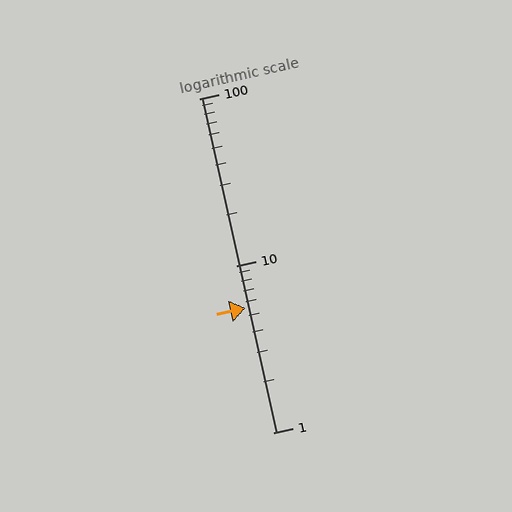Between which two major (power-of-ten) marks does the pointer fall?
The pointer is between 1 and 10.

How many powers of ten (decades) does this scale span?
The scale spans 2 decades, from 1 to 100.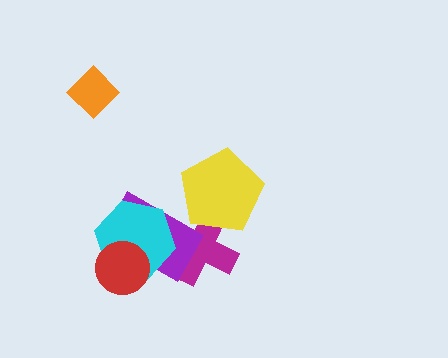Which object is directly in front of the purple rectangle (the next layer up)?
The cyan hexagon is directly in front of the purple rectangle.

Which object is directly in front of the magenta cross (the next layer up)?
The purple rectangle is directly in front of the magenta cross.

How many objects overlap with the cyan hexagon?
3 objects overlap with the cyan hexagon.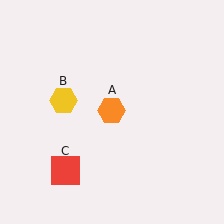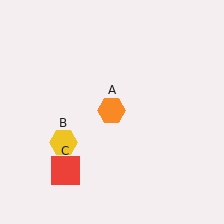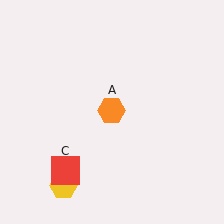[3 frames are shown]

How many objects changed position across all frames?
1 object changed position: yellow hexagon (object B).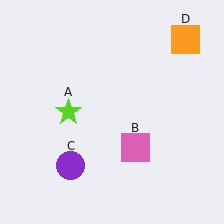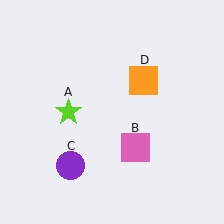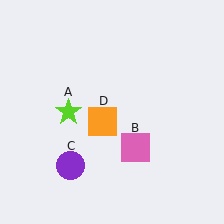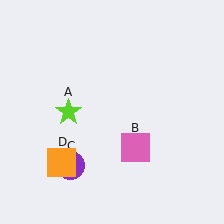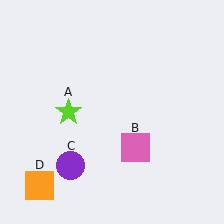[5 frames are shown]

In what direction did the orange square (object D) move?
The orange square (object D) moved down and to the left.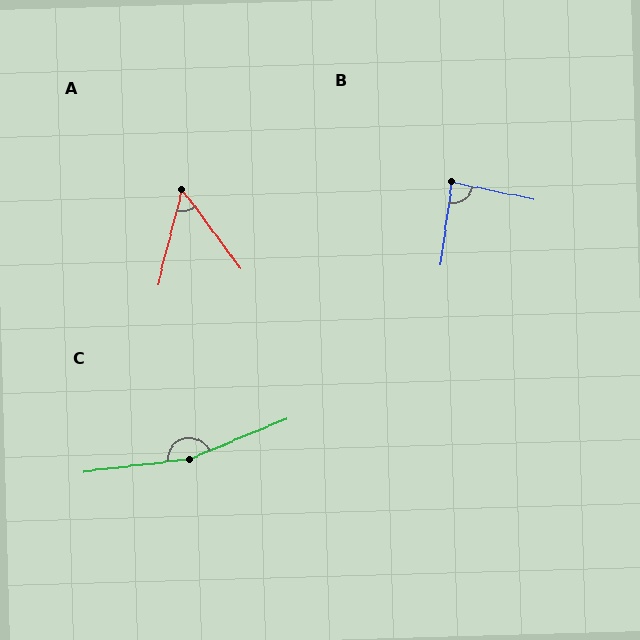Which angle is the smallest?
A, at approximately 51 degrees.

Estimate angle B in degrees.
Approximately 86 degrees.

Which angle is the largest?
C, at approximately 164 degrees.